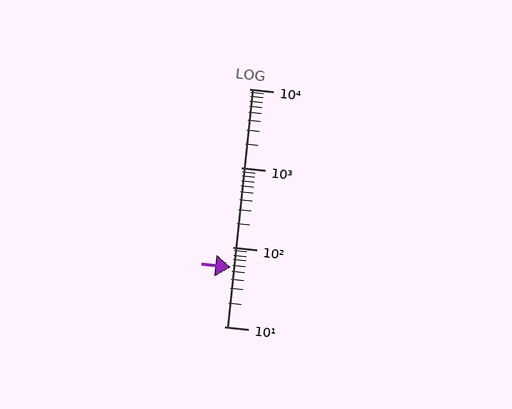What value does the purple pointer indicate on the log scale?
The pointer indicates approximately 56.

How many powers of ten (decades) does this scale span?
The scale spans 3 decades, from 10 to 10000.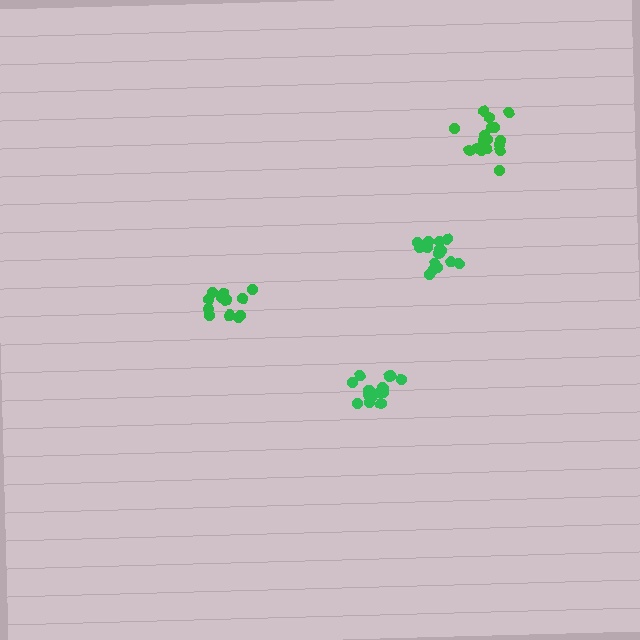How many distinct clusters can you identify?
There are 4 distinct clusters.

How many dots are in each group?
Group 1: 13 dots, Group 2: 16 dots, Group 3: 17 dots, Group 4: 16 dots (62 total).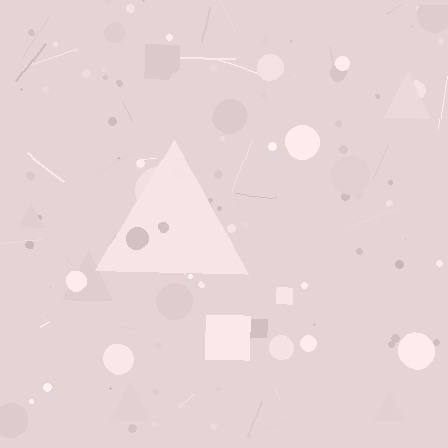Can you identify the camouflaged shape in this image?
The camouflaged shape is a triangle.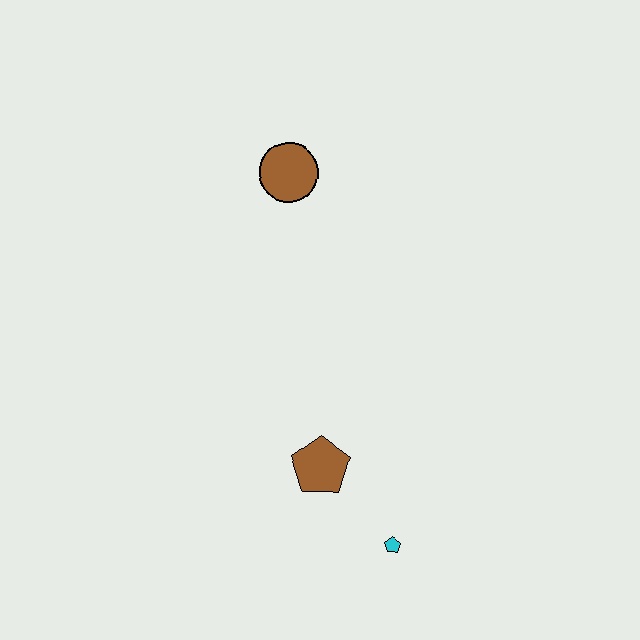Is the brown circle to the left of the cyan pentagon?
Yes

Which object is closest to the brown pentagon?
The cyan pentagon is closest to the brown pentagon.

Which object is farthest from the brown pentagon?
The brown circle is farthest from the brown pentagon.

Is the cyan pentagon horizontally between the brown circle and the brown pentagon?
No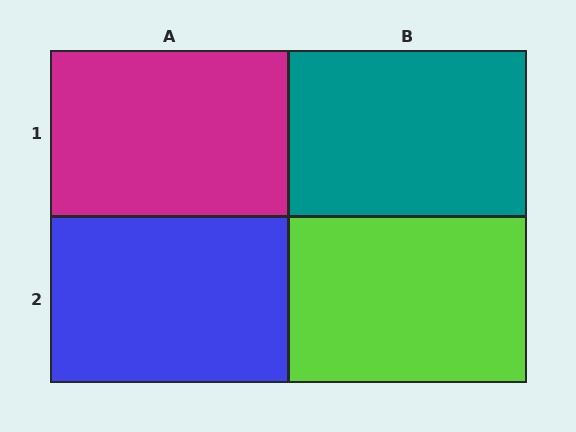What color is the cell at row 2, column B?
Lime.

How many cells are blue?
1 cell is blue.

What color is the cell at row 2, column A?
Blue.